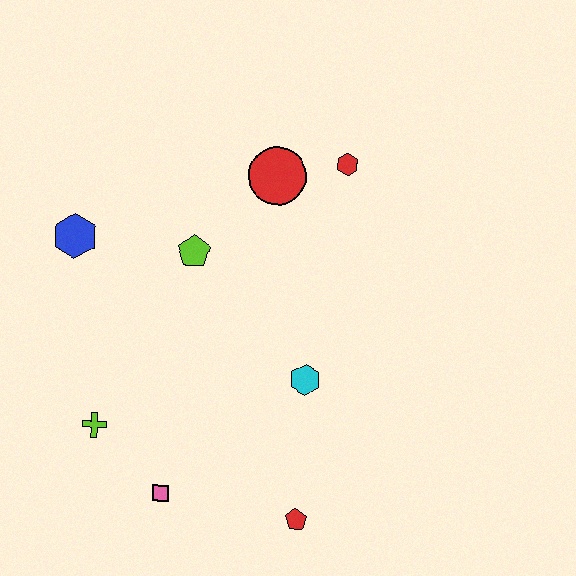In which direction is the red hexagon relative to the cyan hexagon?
The red hexagon is above the cyan hexagon.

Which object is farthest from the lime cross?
The red hexagon is farthest from the lime cross.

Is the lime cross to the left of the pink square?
Yes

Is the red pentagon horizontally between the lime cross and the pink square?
No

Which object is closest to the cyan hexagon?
The red pentagon is closest to the cyan hexagon.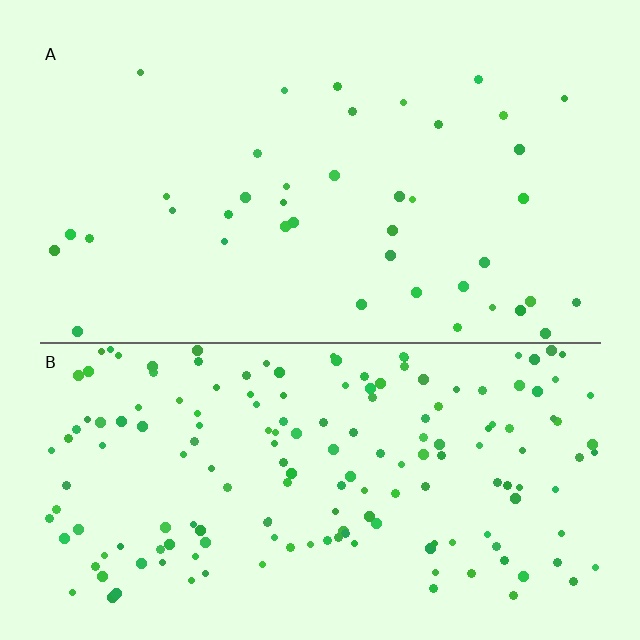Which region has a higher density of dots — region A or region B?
B (the bottom).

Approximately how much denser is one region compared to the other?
Approximately 4.3× — region B over region A.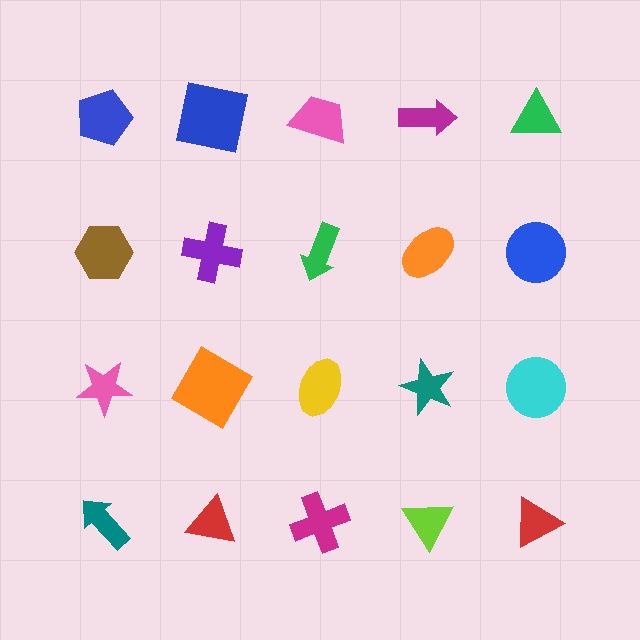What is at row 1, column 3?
A pink trapezoid.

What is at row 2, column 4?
An orange ellipse.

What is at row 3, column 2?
An orange diamond.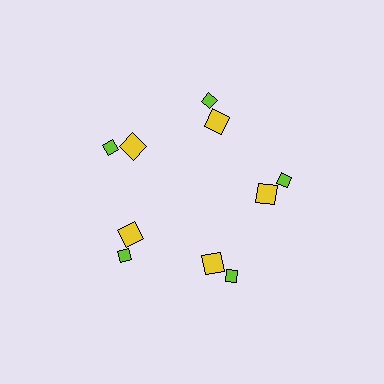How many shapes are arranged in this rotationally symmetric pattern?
There are 10 shapes, arranged in 5 groups of 2.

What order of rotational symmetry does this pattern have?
This pattern has 5-fold rotational symmetry.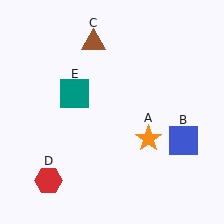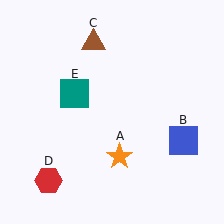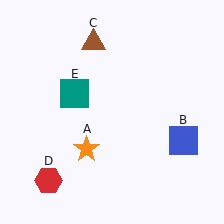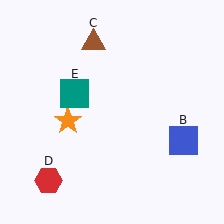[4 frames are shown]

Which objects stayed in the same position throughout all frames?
Blue square (object B) and brown triangle (object C) and red hexagon (object D) and teal square (object E) remained stationary.